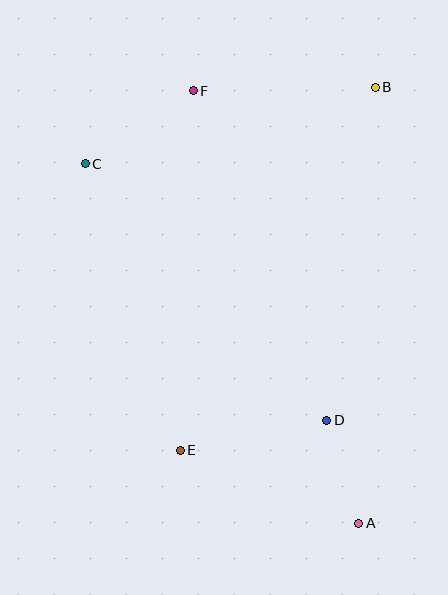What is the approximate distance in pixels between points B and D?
The distance between B and D is approximately 336 pixels.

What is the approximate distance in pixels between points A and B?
The distance between A and B is approximately 436 pixels.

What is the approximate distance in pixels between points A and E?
The distance between A and E is approximately 193 pixels.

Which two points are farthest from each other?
Points A and F are farthest from each other.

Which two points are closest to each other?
Points A and D are closest to each other.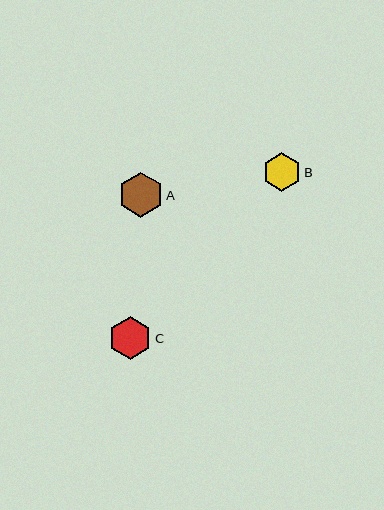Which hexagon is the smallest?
Hexagon B is the smallest with a size of approximately 39 pixels.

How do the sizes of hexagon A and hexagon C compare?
Hexagon A and hexagon C are approximately the same size.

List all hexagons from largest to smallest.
From largest to smallest: A, C, B.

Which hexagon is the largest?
Hexagon A is the largest with a size of approximately 45 pixels.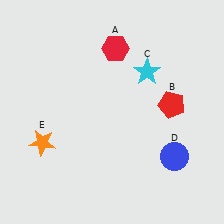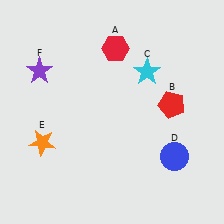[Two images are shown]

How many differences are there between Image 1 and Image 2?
There is 1 difference between the two images.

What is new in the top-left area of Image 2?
A purple star (F) was added in the top-left area of Image 2.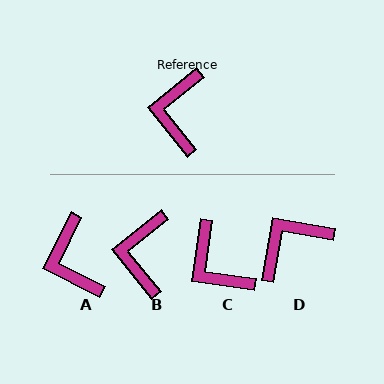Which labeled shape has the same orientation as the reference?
B.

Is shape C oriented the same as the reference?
No, it is off by about 44 degrees.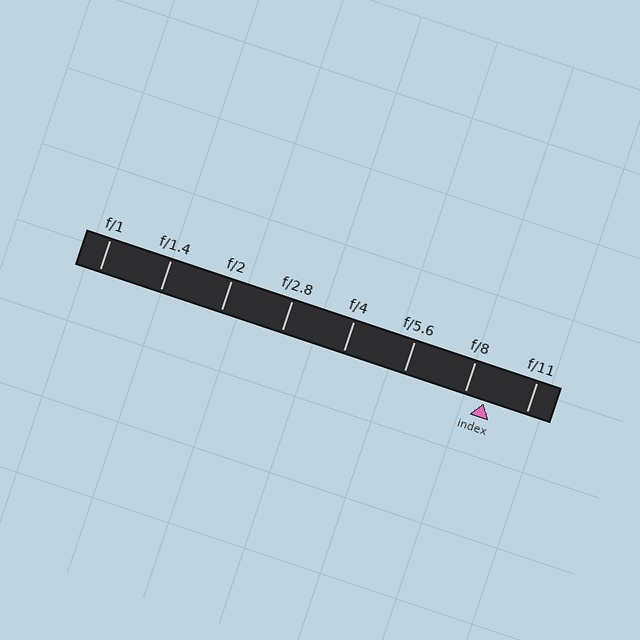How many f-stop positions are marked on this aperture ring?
There are 8 f-stop positions marked.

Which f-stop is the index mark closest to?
The index mark is closest to f/8.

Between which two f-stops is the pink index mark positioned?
The index mark is between f/8 and f/11.